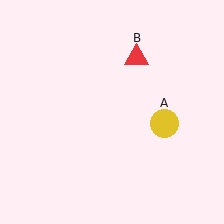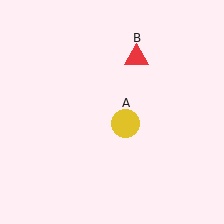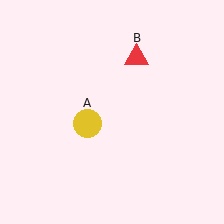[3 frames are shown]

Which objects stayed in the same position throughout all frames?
Red triangle (object B) remained stationary.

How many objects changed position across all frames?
1 object changed position: yellow circle (object A).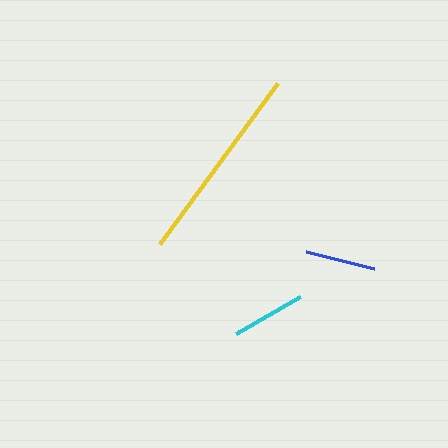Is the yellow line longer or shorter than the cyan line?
The yellow line is longer than the cyan line.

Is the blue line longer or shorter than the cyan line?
The cyan line is longer than the blue line.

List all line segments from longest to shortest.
From longest to shortest: yellow, cyan, blue.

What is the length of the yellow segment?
The yellow segment is approximately 201 pixels long.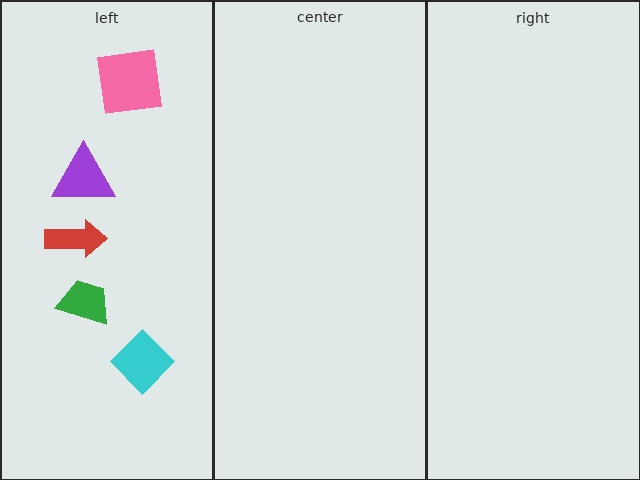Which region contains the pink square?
The left region.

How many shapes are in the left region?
5.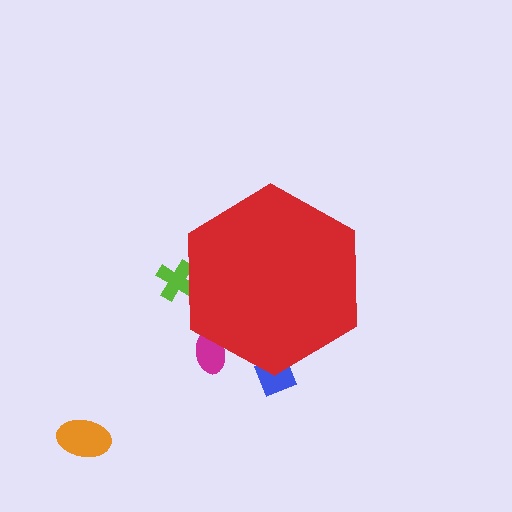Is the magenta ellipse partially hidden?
Yes, the magenta ellipse is partially hidden behind the red hexagon.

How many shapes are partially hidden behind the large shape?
3 shapes are partially hidden.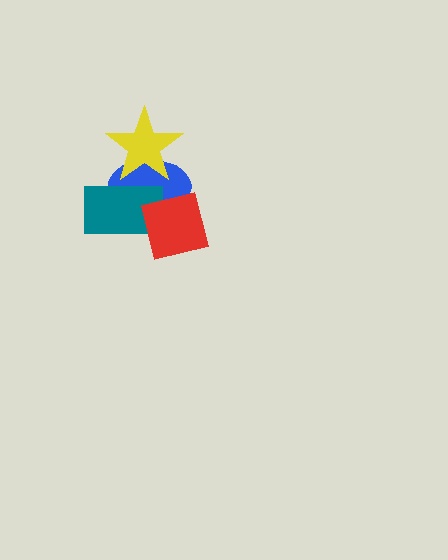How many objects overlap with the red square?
2 objects overlap with the red square.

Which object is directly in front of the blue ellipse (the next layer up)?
The yellow star is directly in front of the blue ellipse.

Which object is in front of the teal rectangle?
The red square is in front of the teal rectangle.